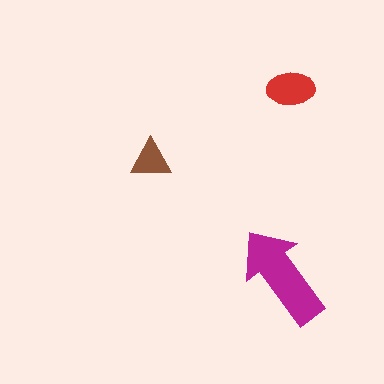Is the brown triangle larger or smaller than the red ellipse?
Smaller.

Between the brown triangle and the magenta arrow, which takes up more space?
The magenta arrow.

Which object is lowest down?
The magenta arrow is bottommost.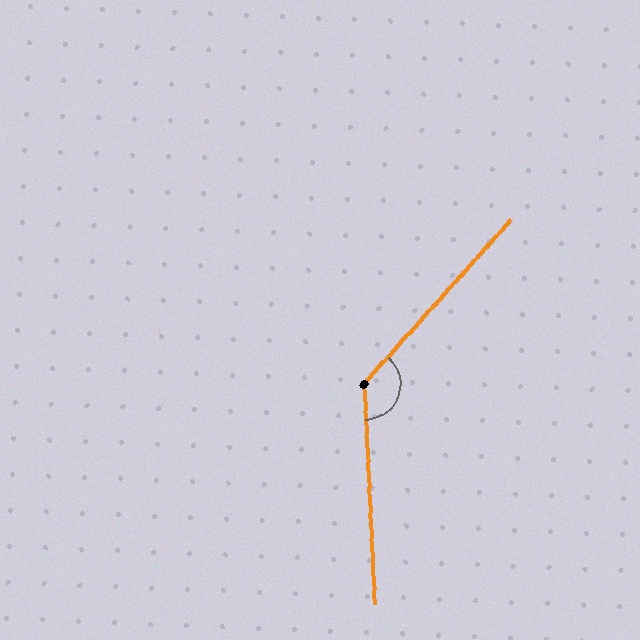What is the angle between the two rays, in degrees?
Approximately 135 degrees.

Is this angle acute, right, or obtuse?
It is obtuse.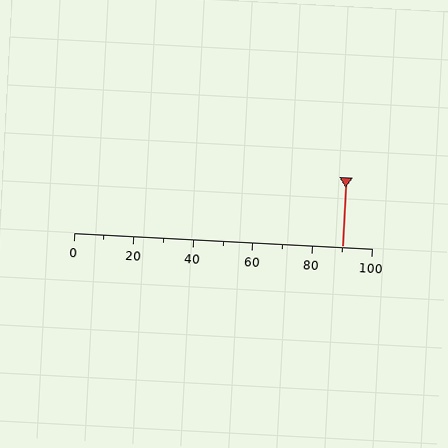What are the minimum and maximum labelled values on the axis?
The axis runs from 0 to 100.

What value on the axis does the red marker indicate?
The marker indicates approximately 90.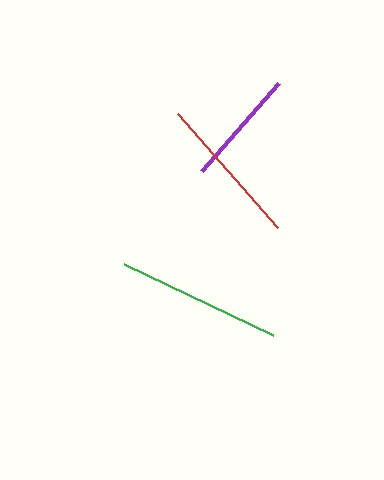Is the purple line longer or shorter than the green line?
The green line is longer than the purple line.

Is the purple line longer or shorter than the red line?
The red line is longer than the purple line.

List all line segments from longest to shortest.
From longest to shortest: green, red, purple.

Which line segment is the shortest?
The purple line is the shortest at approximately 117 pixels.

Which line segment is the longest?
The green line is the longest at approximately 165 pixels.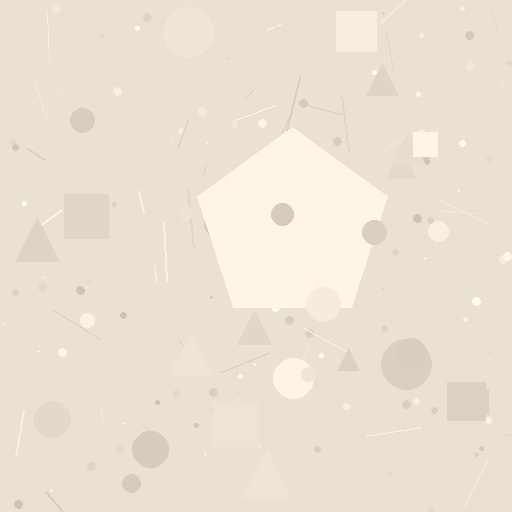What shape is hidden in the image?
A pentagon is hidden in the image.